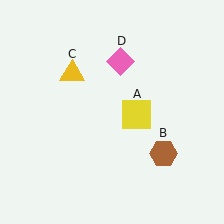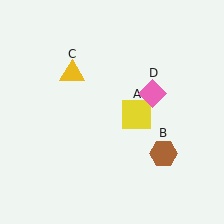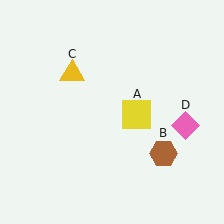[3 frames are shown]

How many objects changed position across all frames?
1 object changed position: pink diamond (object D).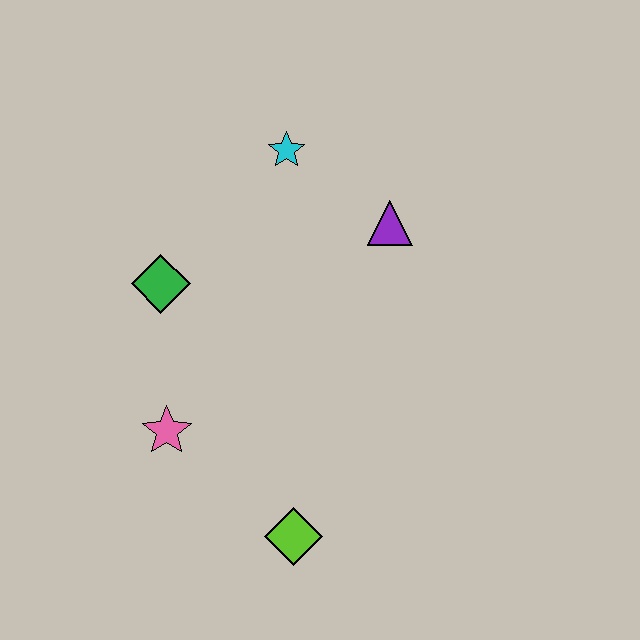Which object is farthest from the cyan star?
The lime diamond is farthest from the cyan star.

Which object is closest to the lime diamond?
The pink star is closest to the lime diamond.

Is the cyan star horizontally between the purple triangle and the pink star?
Yes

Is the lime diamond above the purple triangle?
No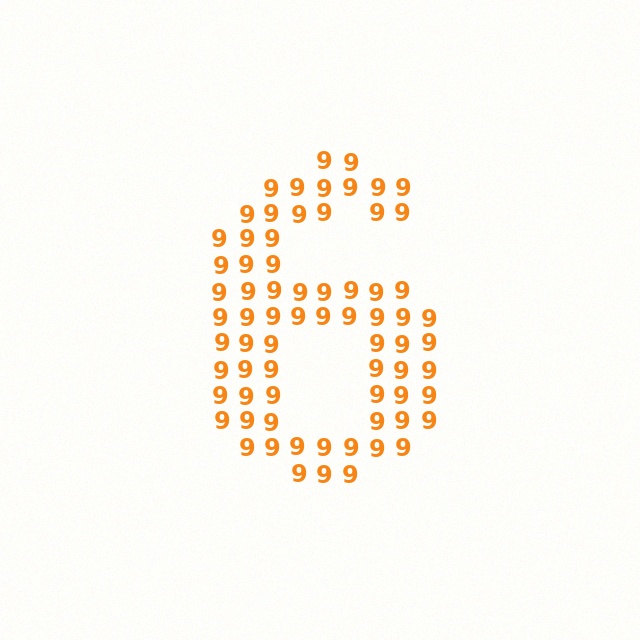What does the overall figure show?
The overall figure shows the digit 6.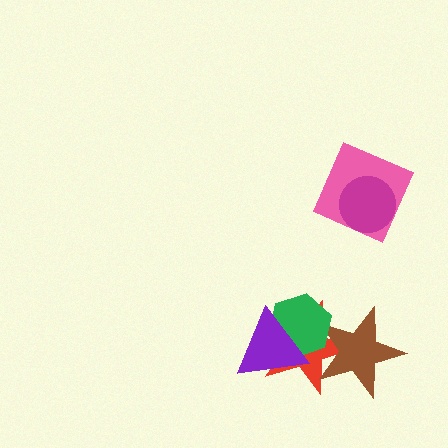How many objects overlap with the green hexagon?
3 objects overlap with the green hexagon.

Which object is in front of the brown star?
The green hexagon is in front of the brown star.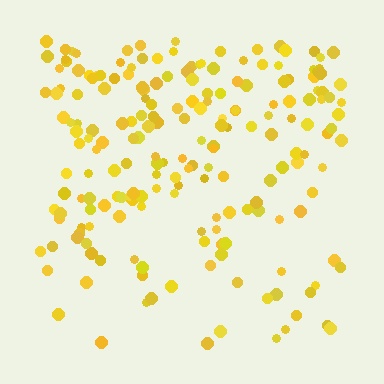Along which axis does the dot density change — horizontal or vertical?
Vertical.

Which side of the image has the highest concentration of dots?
The top.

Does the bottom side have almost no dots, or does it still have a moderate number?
Still a moderate number, just noticeably fewer than the top.